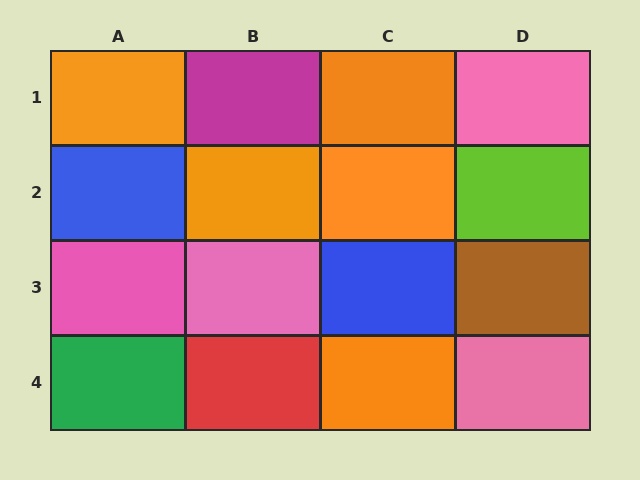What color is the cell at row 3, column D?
Brown.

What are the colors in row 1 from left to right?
Orange, magenta, orange, pink.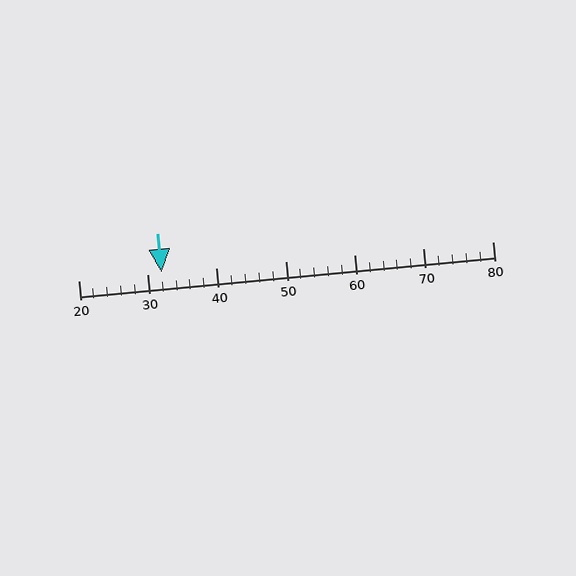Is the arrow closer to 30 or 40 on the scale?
The arrow is closer to 30.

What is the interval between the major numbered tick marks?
The major tick marks are spaced 10 units apart.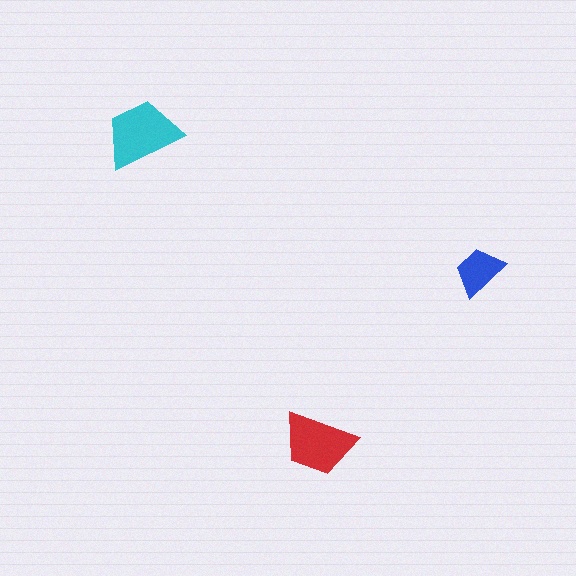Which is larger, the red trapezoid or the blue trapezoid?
The red one.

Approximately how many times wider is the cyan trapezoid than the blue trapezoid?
About 1.5 times wider.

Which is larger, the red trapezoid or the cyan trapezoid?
The cyan one.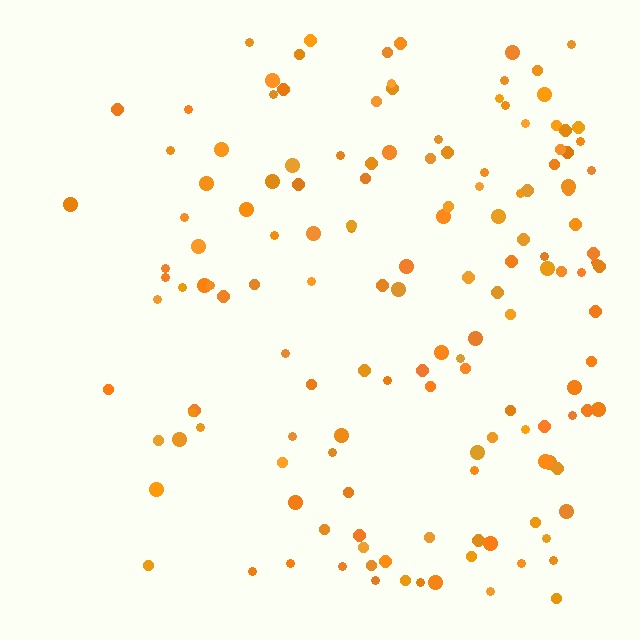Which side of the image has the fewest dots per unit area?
The left.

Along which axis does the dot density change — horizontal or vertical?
Horizontal.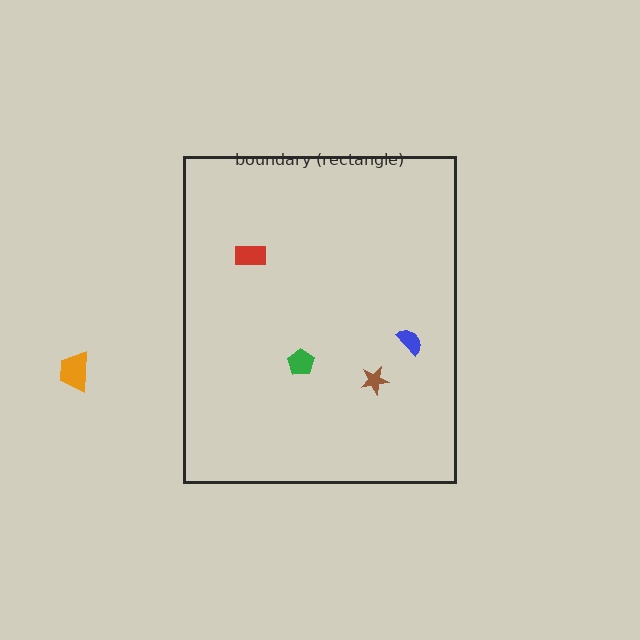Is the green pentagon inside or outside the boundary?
Inside.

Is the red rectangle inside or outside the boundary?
Inside.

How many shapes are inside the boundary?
4 inside, 1 outside.